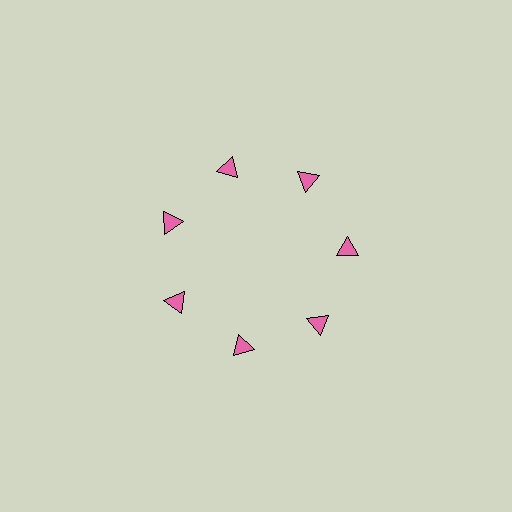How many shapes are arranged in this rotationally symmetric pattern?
There are 7 shapes, arranged in 7 groups of 1.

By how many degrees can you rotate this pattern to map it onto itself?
The pattern maps onto itself every 51 degrees of rotation.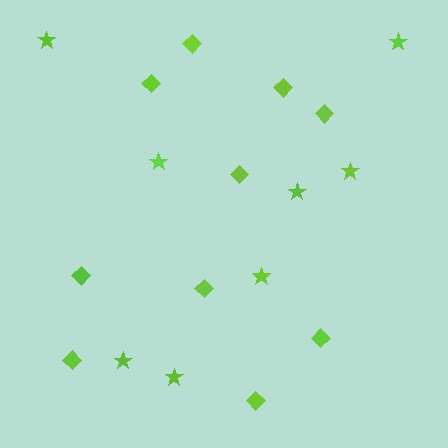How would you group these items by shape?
There are 2 groups: one group of stars (8) and one group of diamonds (10).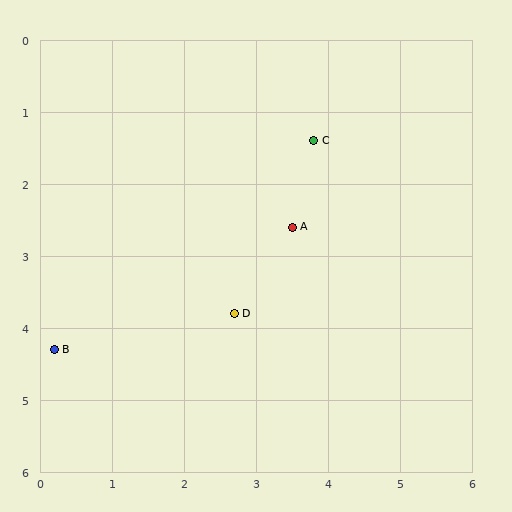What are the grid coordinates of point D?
Point D is at approximately (2.7, 3.8).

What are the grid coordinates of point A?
Point A is at approximately (3.5, 2.6).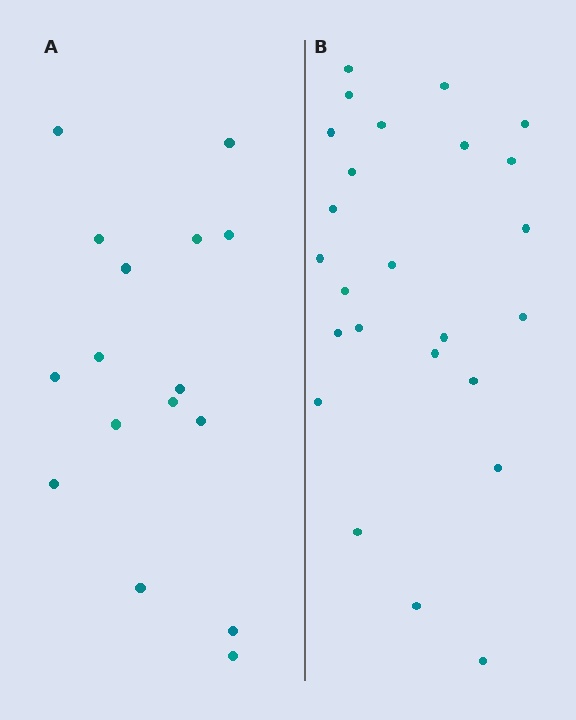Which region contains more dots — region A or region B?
Region B (the right region) has more dots.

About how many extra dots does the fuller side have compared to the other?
Region B has roughly 8 or so more dots than region A.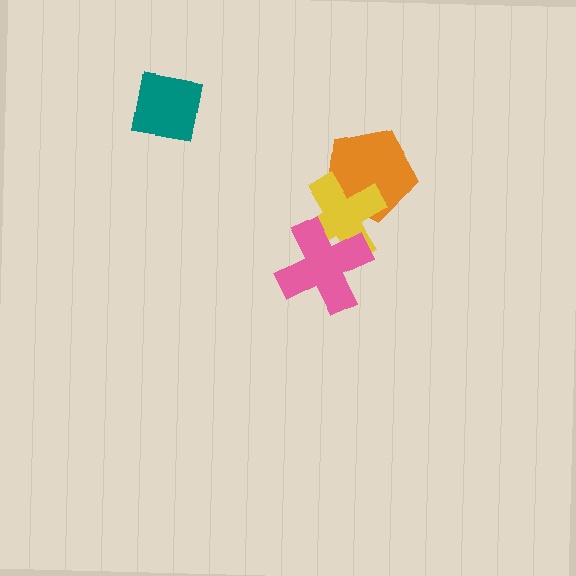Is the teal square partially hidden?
No, no other shape covers it.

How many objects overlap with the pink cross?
1 object overlaps with the pink cross.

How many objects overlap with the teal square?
0 objects overlap with the teal square.